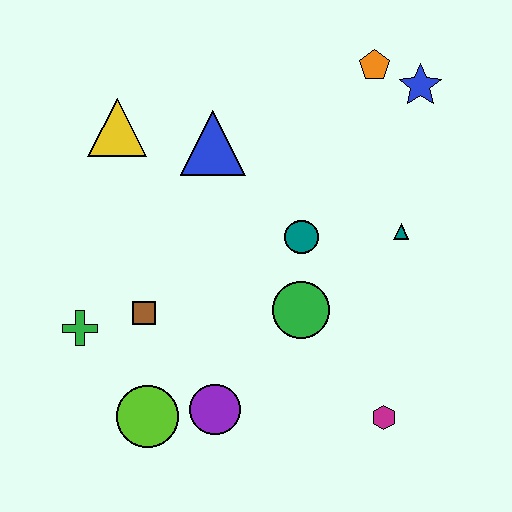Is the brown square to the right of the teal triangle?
No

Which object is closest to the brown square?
The green cross is closest to the brown square.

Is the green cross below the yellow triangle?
Yes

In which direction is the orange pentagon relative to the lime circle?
The orange pentagon is above the lime circle.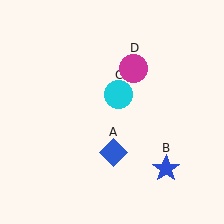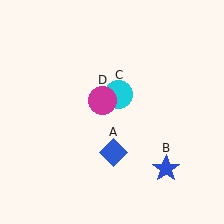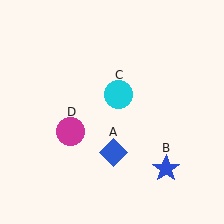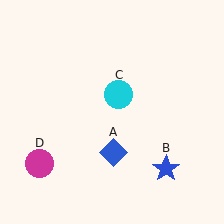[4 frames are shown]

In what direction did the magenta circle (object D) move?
The magenta circle (object D) moved down and to the left.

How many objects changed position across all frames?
1 object changed position: magenta circle (object D).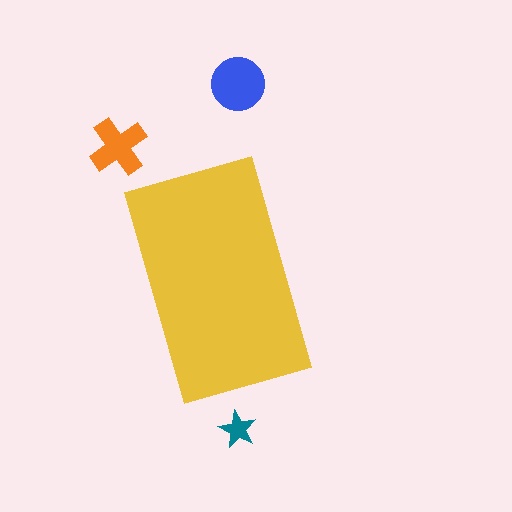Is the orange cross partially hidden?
No, the orange cross is fully visible.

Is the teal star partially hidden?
No, the teal star is fully visible.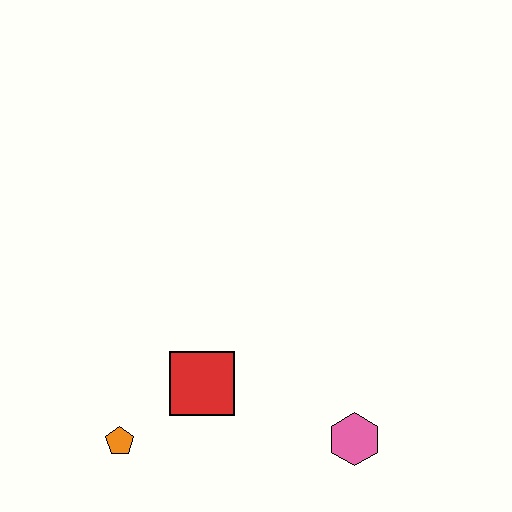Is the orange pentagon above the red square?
No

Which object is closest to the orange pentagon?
The red square is closest to the orange pentagon.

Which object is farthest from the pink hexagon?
The orange pentagon is farthest from the pink hexagon.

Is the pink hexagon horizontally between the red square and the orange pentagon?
No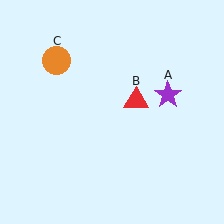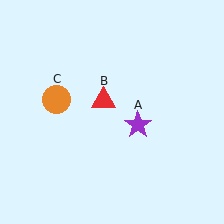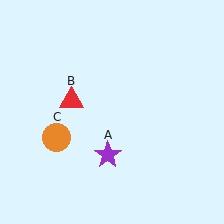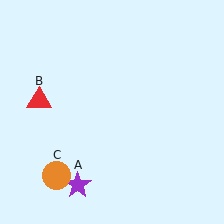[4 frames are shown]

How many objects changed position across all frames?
3 objects changed position: purple star (object A), red triangle (object B), orange circle (object C).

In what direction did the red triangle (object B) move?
The red triangle (object B) moved left.